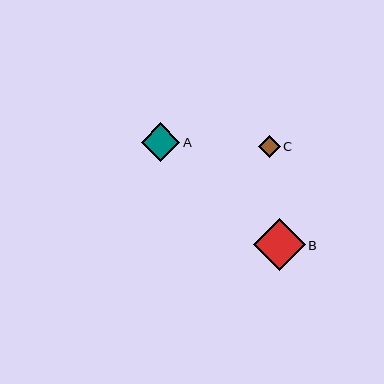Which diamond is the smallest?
Diamond C is the smallest with a size of approximately 22 pixels.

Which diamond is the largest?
Diamond B is the largest with a size of approximately 52 pixels.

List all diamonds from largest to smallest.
From largest to smallest: B, A, C.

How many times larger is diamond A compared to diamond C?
Diamond A is approximately 1.7 times the size of diamond C.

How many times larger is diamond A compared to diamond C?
Diamond A is approximately 1.7 times the size of diamond C.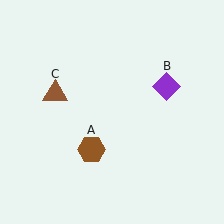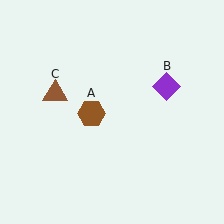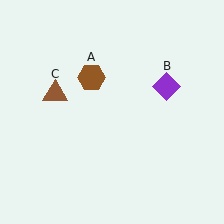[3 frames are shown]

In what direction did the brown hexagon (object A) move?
The brown hexagon (object A) moved up.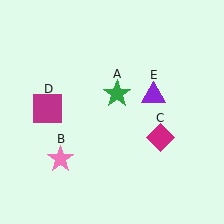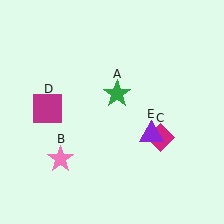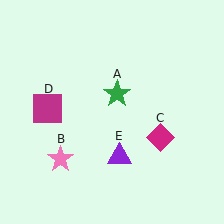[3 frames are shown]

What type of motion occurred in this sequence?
The purple triangle (object E) rotated clockwise around the center of the scene.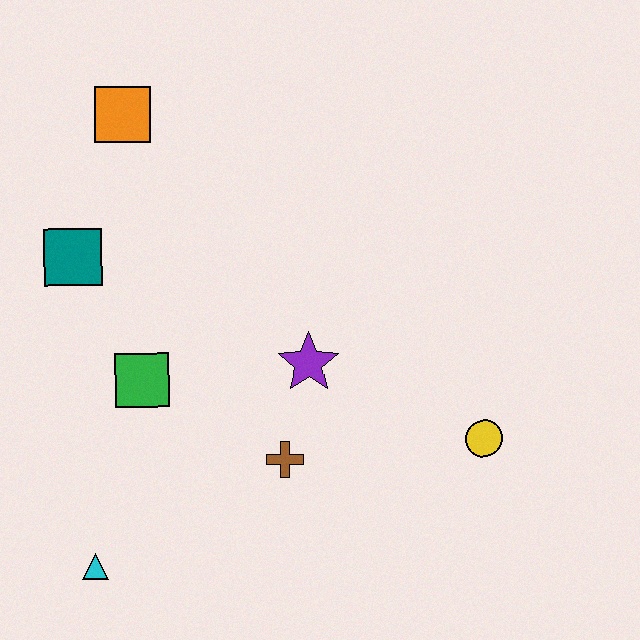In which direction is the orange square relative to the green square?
The orange square is above the green square.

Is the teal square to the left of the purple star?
Yes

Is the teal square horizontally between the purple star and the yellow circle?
No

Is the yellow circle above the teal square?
No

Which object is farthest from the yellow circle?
The orange square is farthest from the yellow circle.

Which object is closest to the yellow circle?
The purple star is closest to the yellow circle.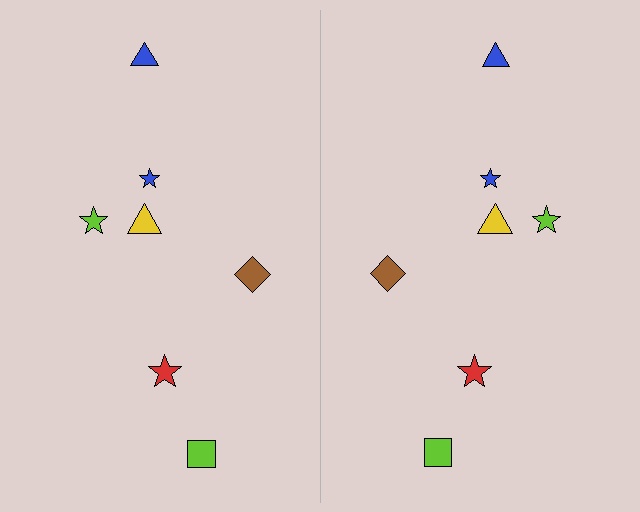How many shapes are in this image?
There are 14 shapes in this image.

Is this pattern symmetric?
Yes, this pattern has bilateral (reflection) symmetry.